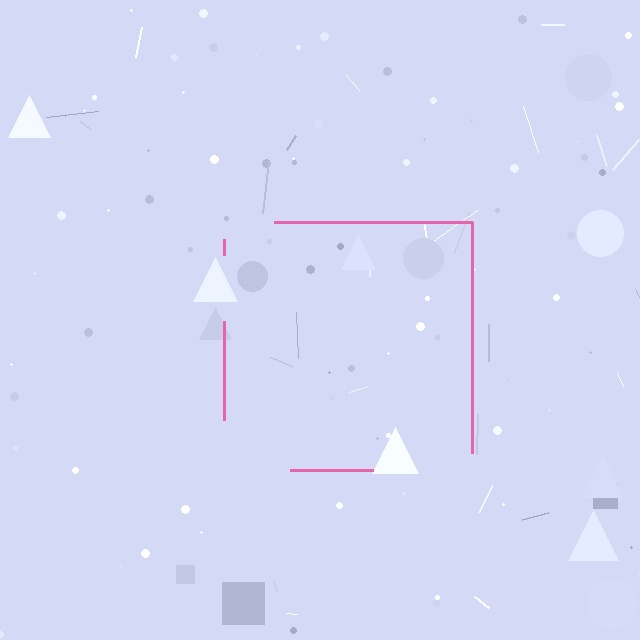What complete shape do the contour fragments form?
The contour fragments form a square.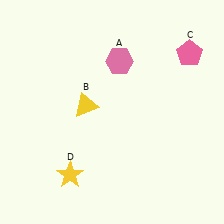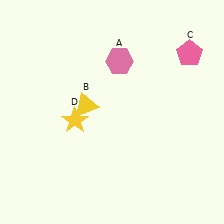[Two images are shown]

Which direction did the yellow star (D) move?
The yellow star (D) moved up.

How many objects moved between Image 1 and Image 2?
1 object moved between the two images.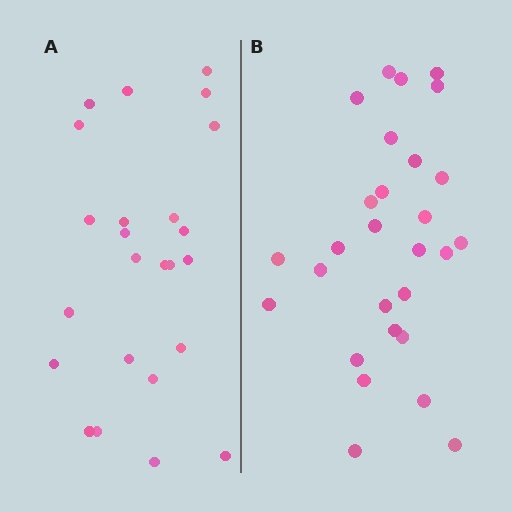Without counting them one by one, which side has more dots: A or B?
Region B (the right region) has more dots.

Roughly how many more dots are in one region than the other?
Region B has about 4 more dots than region A.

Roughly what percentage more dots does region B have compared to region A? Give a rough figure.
About 15% more.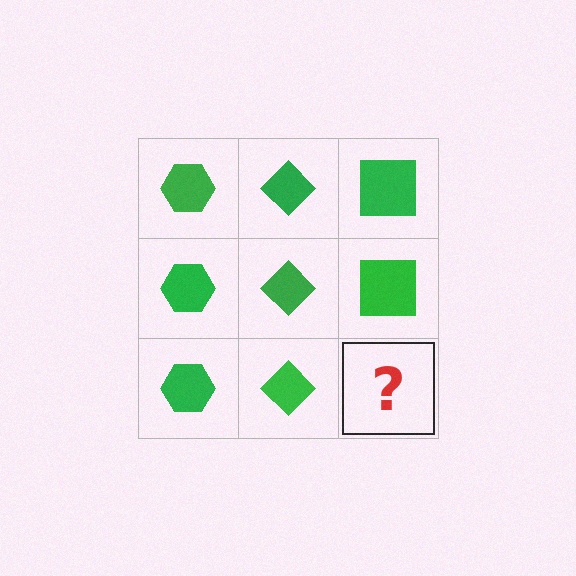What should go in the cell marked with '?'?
The missing cell should contain a green square.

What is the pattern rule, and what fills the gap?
The rule is that each column has a consistent shape. The gap should be filled with a green square.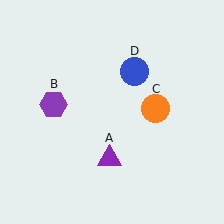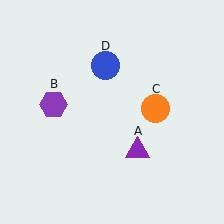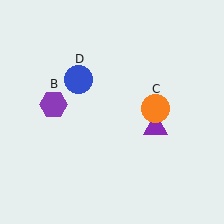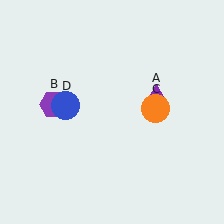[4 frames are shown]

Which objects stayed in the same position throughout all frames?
Purple hexagon (object B) and orange circle (object C) remained stationary.